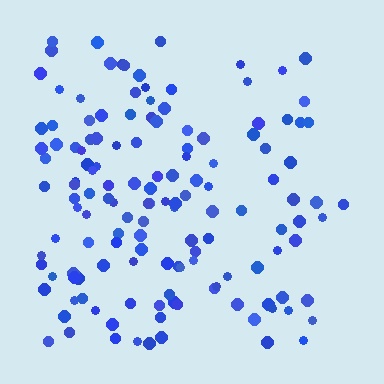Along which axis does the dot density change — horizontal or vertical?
Horizontal.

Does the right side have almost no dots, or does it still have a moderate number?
Still a moderate number, just noticeably fewer than the left.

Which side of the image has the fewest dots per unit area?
The right.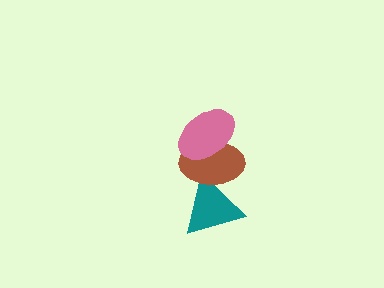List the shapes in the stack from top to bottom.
From top to bottom: the pink ellipse, the brown ellipse, the teal triangle.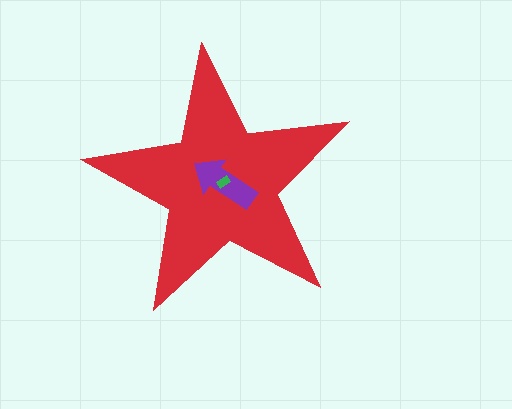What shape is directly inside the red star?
The purple arrow.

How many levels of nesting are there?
3.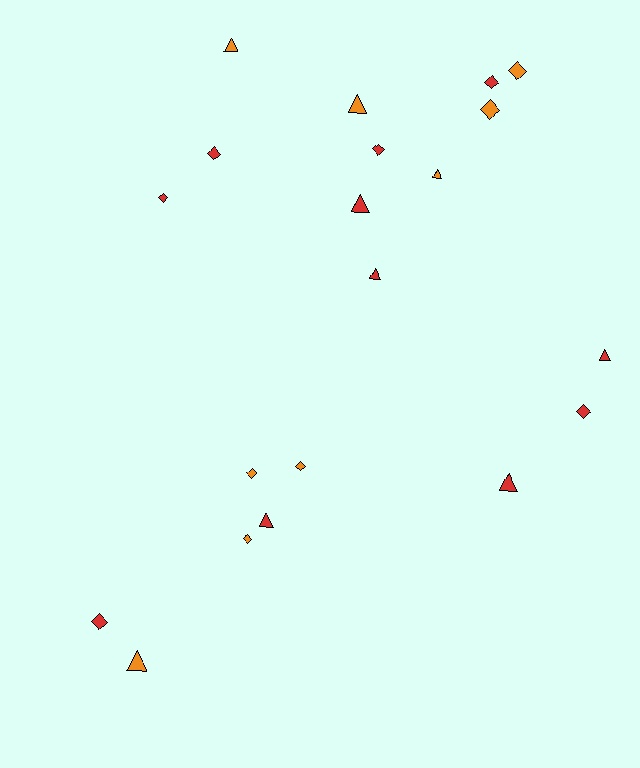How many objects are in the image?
There are 20 objects.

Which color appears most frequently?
Red, with 11 objects.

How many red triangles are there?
There are 5 red triangles.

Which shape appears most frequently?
Diamond, with 11 objects.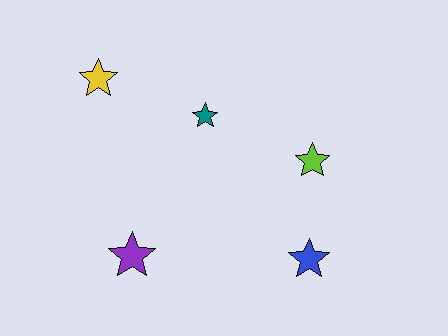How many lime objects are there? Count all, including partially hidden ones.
There is 1 lime object.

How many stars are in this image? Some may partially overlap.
There are 5 stars.